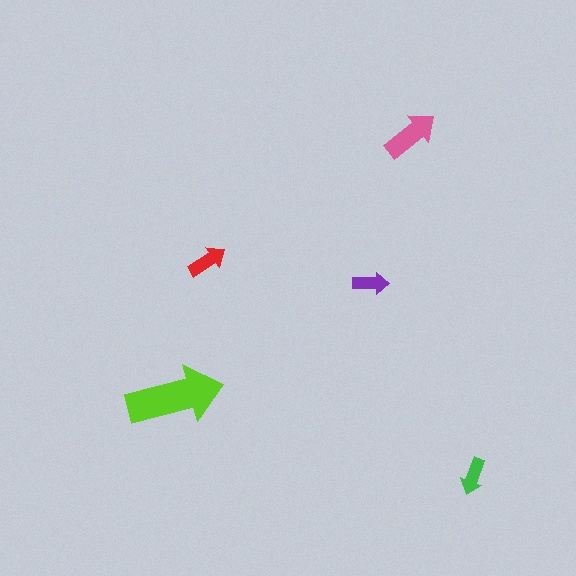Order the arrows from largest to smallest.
the lime one, the pink one, the red one, the green one, the purple one.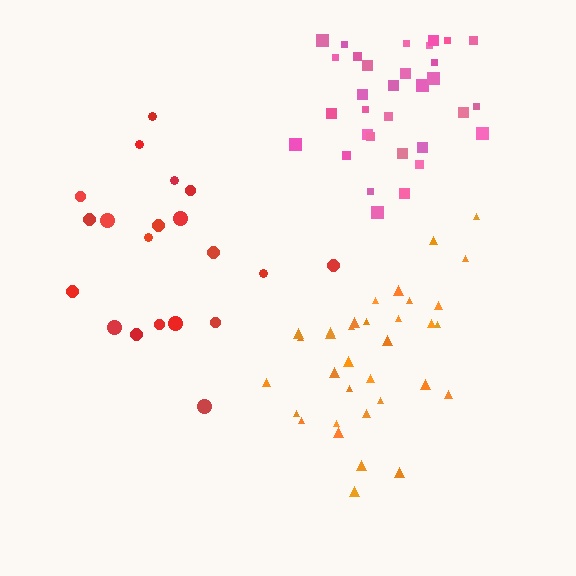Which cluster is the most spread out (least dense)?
Red.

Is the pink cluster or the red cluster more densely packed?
Pink.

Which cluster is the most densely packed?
Pink.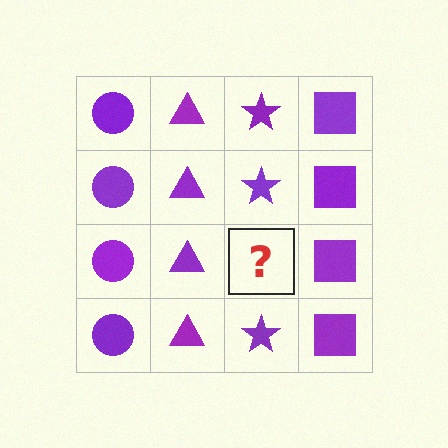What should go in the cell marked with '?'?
The missing cell should contain a purple star.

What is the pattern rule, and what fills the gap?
The rule is that each column has a consistent shape. The gap should be filled with a purple star.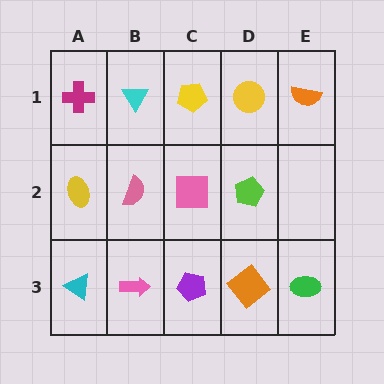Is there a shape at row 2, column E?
No, that cell is empty.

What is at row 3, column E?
A green ellipse.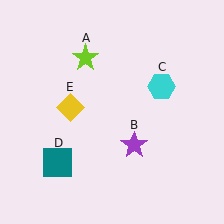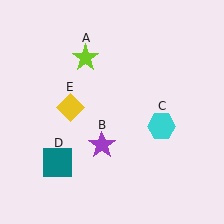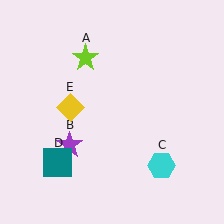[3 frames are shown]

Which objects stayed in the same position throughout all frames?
Lime star (object A) and teal square (object D) and yellow diamond (object E) remained stationary.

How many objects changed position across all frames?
2 objects changed position: purple star (object B), cyan hexagon (object C).